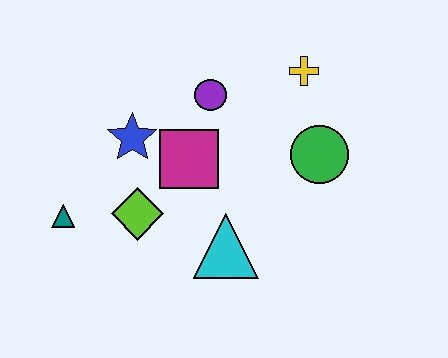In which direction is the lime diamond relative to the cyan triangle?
The lime diamond is to the left of the cyan triangle.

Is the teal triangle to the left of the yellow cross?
Yes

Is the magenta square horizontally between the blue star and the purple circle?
Yes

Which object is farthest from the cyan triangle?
The yellow cross is farthest from the cyan triangle.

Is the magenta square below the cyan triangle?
No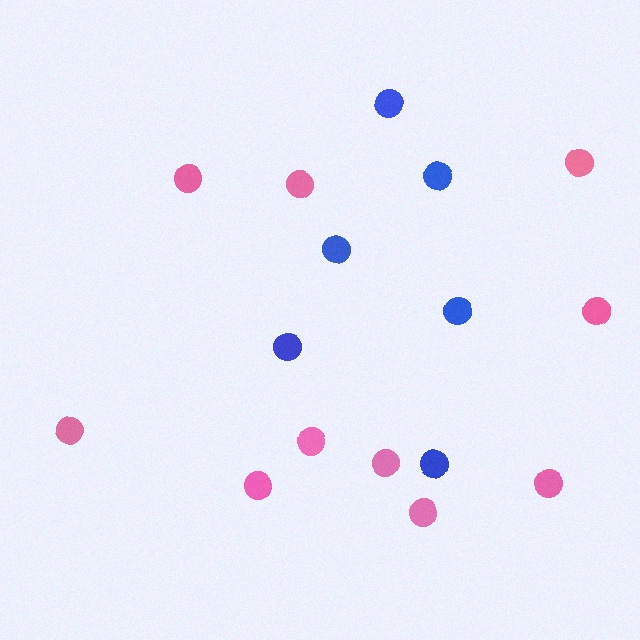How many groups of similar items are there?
There are 2 groups: one group of pink circles (10) and one group of blue circles (6).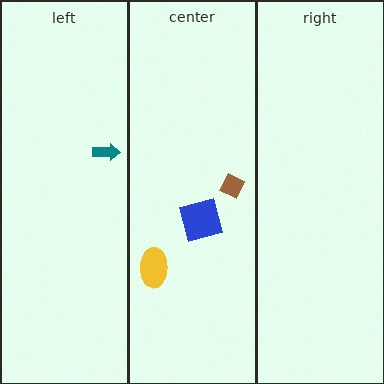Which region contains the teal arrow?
The left region.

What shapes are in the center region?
The brown diamond, the yellow ellipse, the blue square.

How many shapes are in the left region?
1.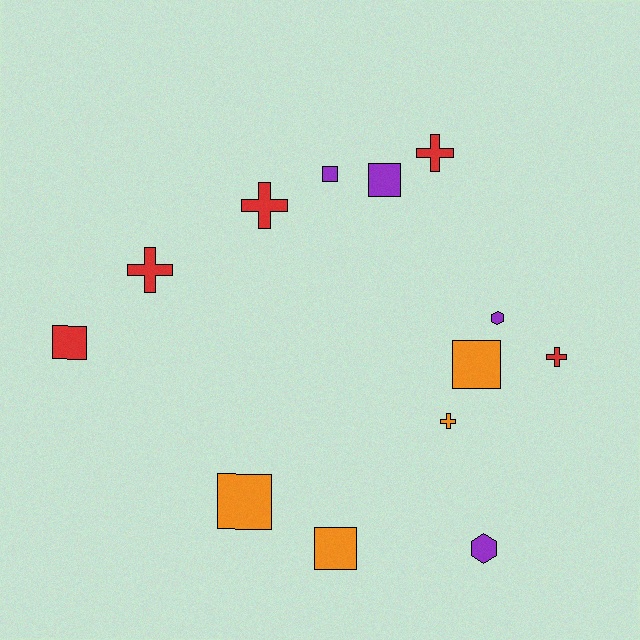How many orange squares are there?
There are 3 orange squares.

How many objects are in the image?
There are 13 objects.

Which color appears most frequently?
Red, with 5 objects.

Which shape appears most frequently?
Square, with 6 objects.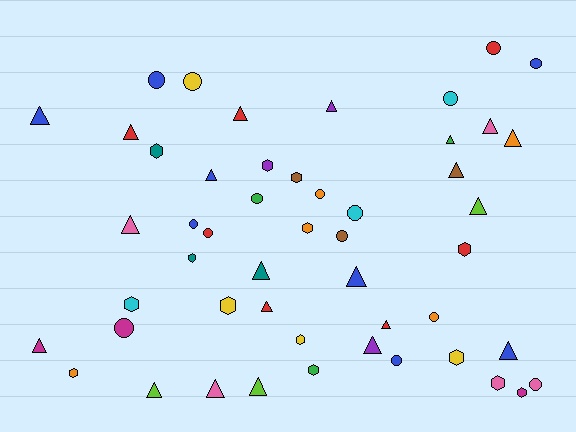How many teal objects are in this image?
There are 3 teal objects.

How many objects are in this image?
There are 50 objects.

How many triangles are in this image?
There are 21 triangles.